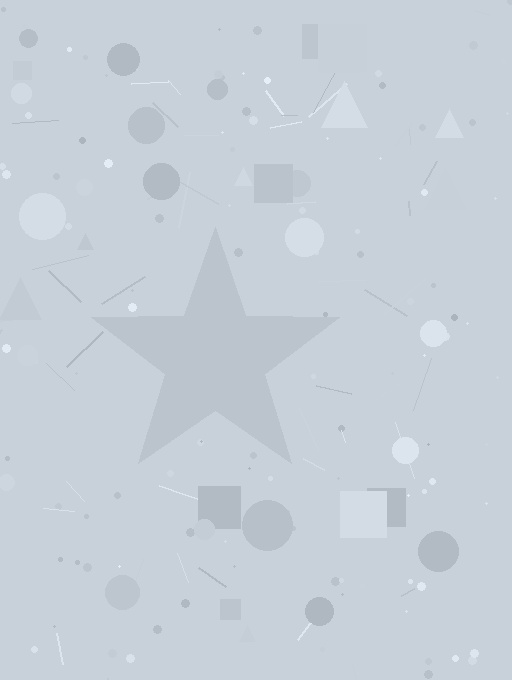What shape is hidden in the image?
A star is hidden in the image.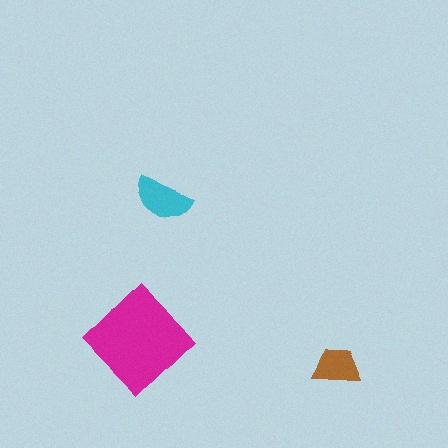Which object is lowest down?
The brown trapezoid is bottommost.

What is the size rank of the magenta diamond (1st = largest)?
1st.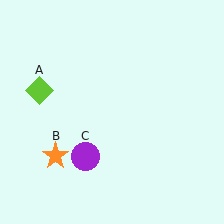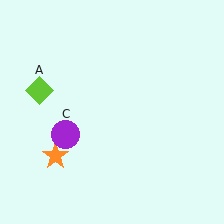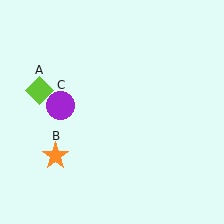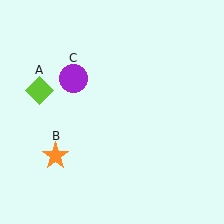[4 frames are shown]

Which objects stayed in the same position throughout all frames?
Lime diamond (object A) and orange star (object B) remained stationary.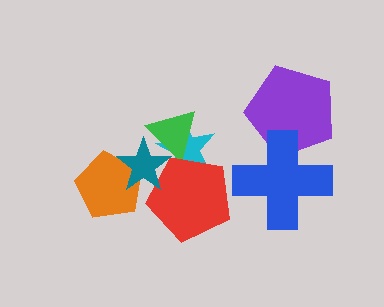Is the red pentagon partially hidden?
Yes, it is partially covered by another shape.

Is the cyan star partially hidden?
Yes, it is partially covered by another shape.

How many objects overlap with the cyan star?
3 objects overlap with the cyan star.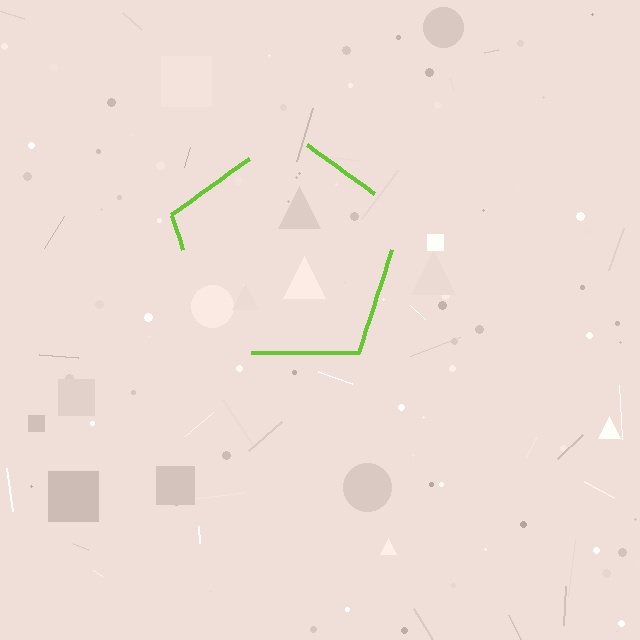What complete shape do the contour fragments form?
The contour fragments form a pentagon.